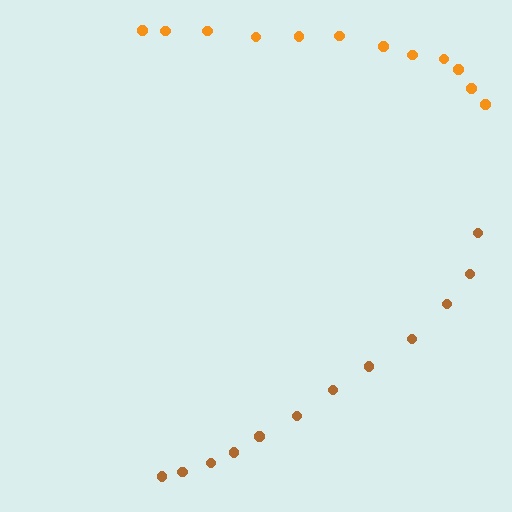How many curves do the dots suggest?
There are 2 distinct paths.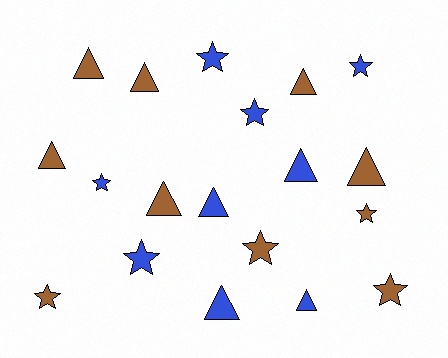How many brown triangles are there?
There are 6 brown triangles.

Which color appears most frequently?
Brown, with 10 objects.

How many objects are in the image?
There are 19 objects.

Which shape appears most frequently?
Triangle, with 10 objects.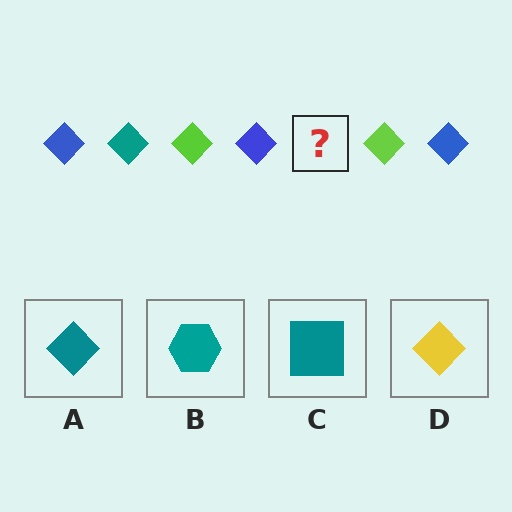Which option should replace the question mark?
Option A.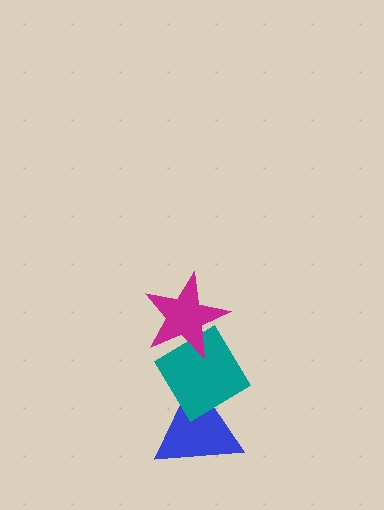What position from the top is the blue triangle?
The blue triangle is 3rd from the top.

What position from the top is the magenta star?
The magenta star is 1st from the top.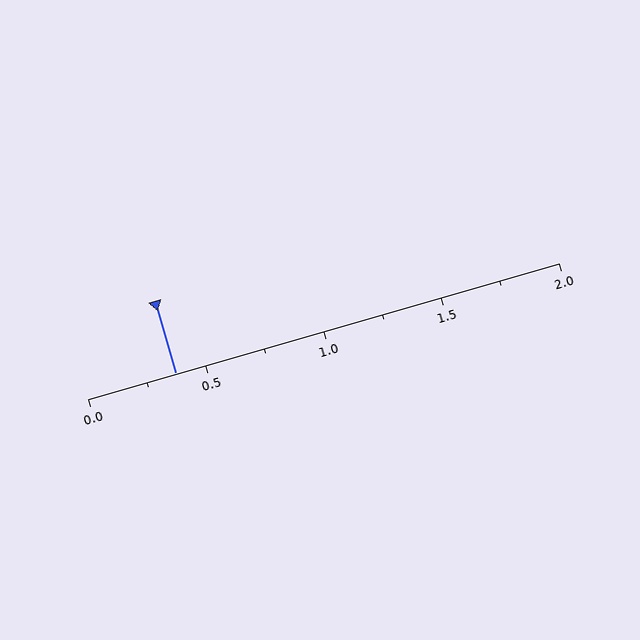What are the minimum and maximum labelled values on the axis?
The axis runs from 0.0 to 2.0.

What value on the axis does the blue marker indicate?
The marker indicates approximately 0.38.